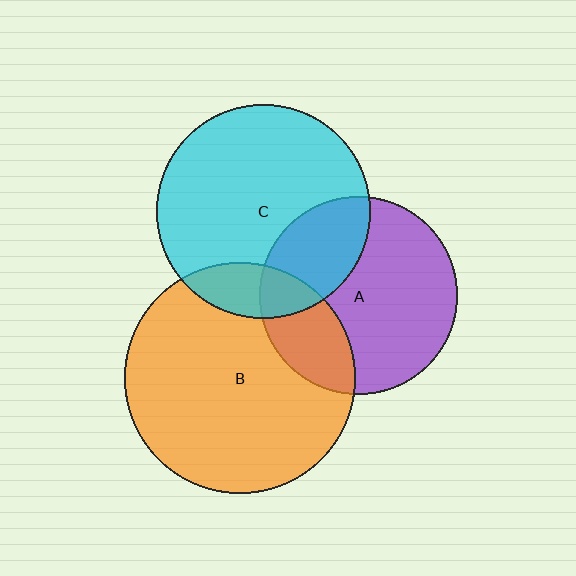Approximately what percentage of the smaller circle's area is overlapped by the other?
Approximately 25%.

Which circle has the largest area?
Circle B (orange).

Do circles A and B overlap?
Yes.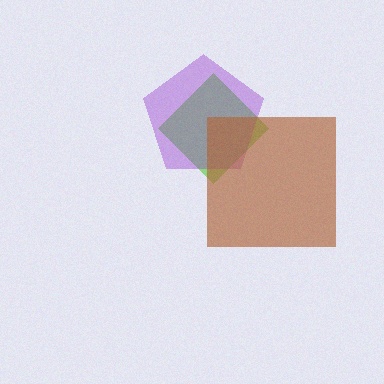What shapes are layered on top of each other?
The layered shapes are: a lime diamond, a purple pentagon, a brown square.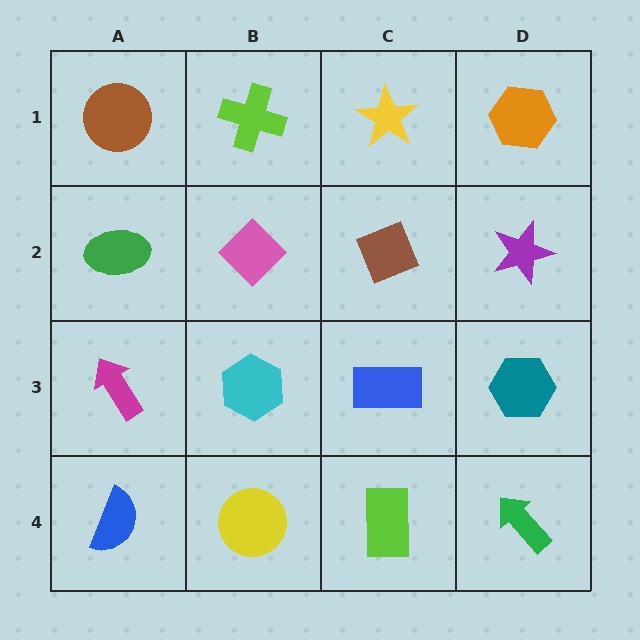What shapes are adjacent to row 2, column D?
An orange hexagon (row 1, column D), a teal hexagon (row 3, column D), a brown diamond (row 2, column C).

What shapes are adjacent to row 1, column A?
A green ellipse (row 2, column A), a lime cross (row 1, column B).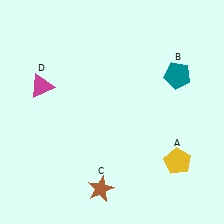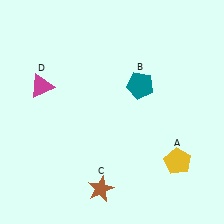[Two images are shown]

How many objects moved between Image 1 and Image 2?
1 object moved between the two images.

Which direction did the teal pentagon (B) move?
The teal pentagon (B) moved left.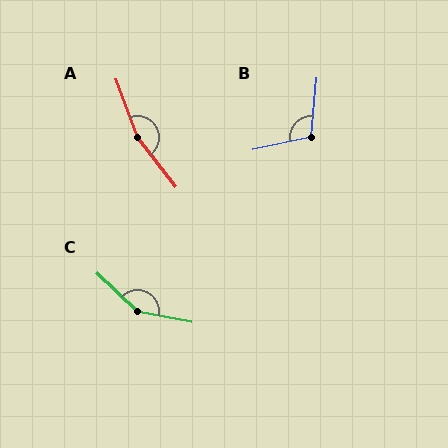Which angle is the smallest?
B, at approximately 107 degrees.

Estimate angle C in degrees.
Approximately 148 degrees.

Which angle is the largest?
A, at approximately 162 degrees.